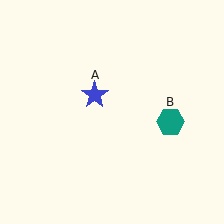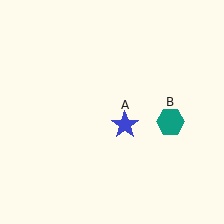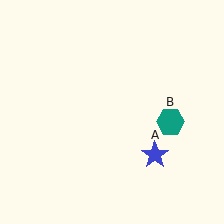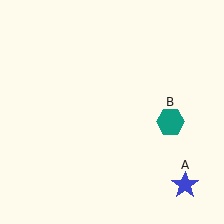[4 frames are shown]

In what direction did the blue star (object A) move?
The blue star (object A) moved down and to the right.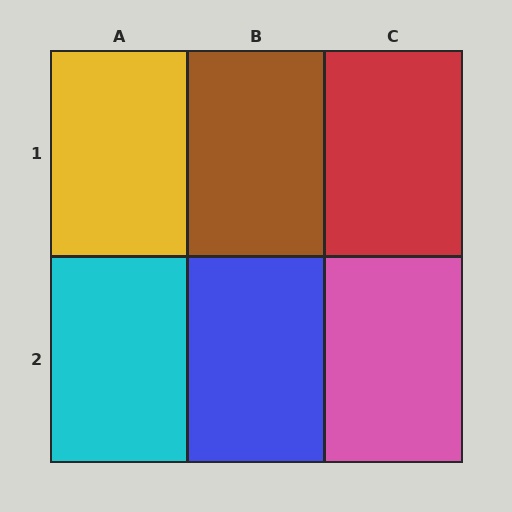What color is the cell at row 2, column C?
Pink.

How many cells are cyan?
1 cell is cyan.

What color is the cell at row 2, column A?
Cyan.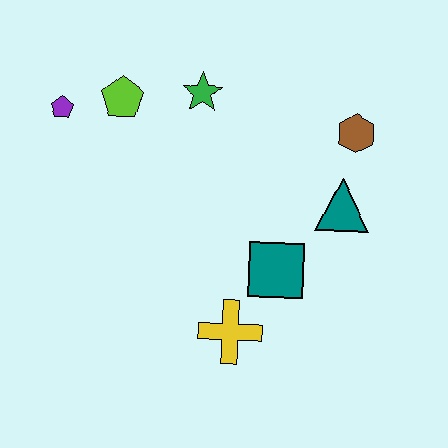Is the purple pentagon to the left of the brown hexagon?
Yes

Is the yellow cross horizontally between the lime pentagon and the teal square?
Yes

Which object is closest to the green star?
The lime pentagon is closest to the green star.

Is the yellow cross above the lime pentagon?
No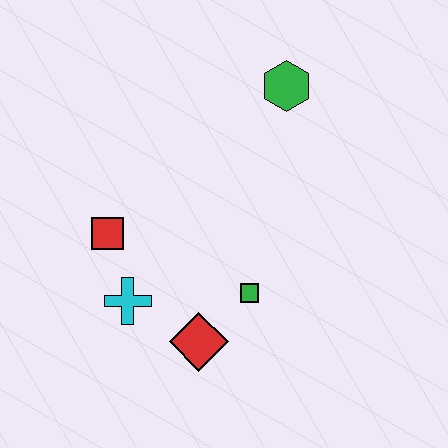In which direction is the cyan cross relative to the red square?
The cyan cross is below the red square.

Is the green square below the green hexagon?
Yes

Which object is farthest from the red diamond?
The green hexagon is farthest from the red diamond.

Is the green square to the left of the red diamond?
No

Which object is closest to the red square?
The cyan cross is closest to the red square.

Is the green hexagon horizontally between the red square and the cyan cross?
No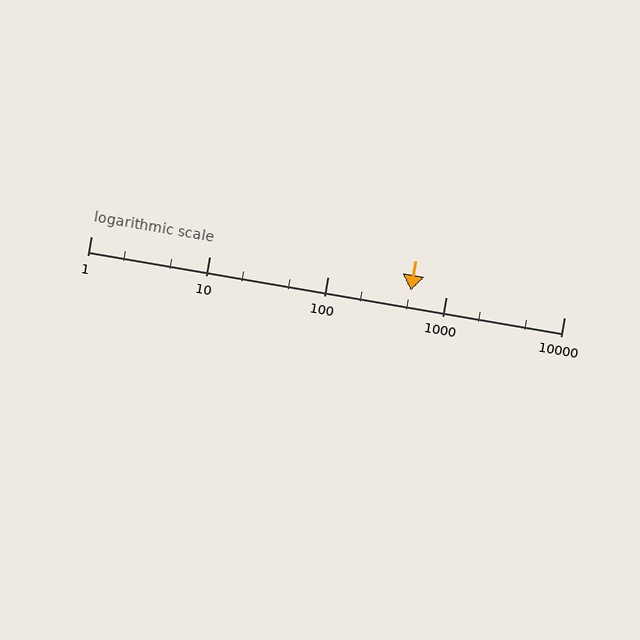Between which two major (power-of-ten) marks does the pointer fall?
The pointer is between 100 and 1000.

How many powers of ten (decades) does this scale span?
The scale spans 4 decades, from 1 to 10000.